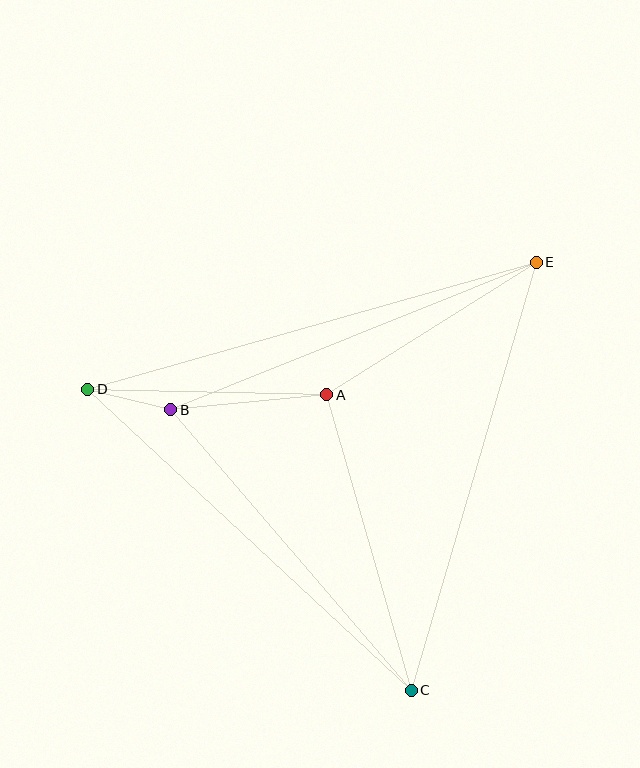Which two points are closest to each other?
Points B and D are closest to each other.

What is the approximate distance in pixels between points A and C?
The distance between A and C is approximately 307 pixels.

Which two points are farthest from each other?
Points D and E are farthest from each other.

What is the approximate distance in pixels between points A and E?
The distance between A and E is approximately 248 pixels.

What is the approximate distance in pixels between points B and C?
The distance between B and C is approximately 370 pixels.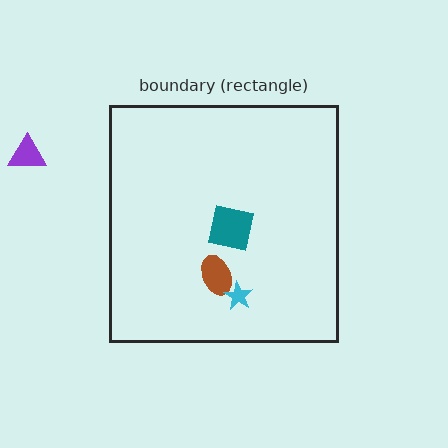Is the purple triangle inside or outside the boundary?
Outside.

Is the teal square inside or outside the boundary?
Inside.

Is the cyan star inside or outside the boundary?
Inside.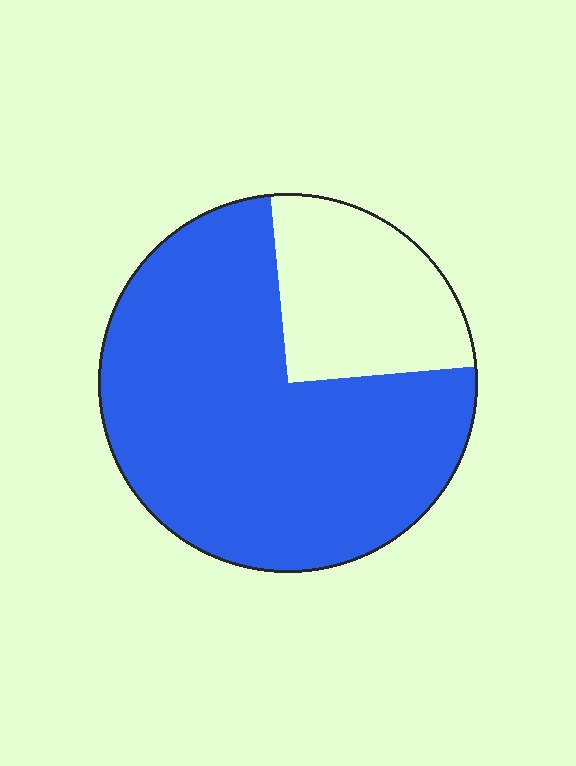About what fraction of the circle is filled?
About three quarters (3/4).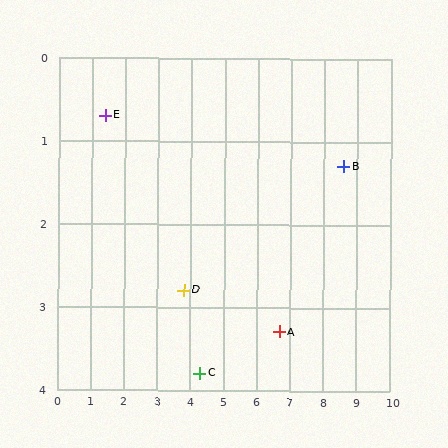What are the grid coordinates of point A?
Point A is at approximately (6.7, 3.3).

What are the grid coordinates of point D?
Point D is at approximately (3.8, 2.8).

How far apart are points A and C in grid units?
Points A and C are about 2.5 grid units apart.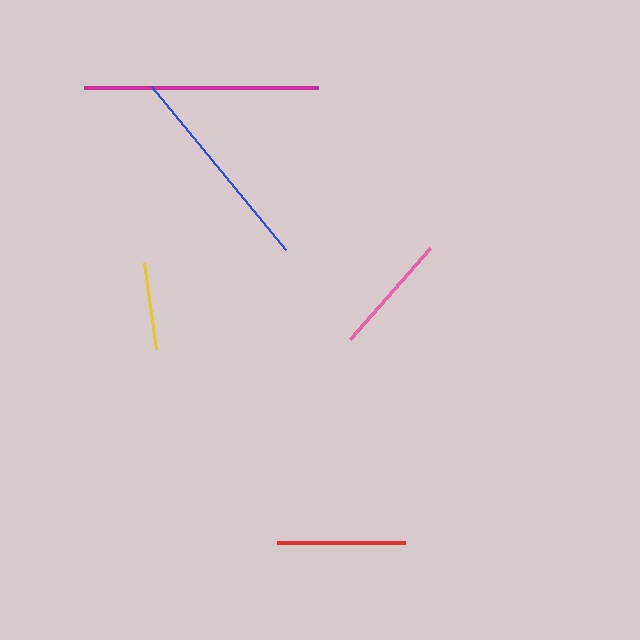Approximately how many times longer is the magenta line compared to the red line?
The magenta line is approximately 1.8 times the length of the red line.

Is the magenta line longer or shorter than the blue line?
The magenta line is longer than the blue line.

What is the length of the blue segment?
The blue segment is approximately 211 pixels long.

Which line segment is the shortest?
The yellow line is the shortest at approximately 87 pixels.